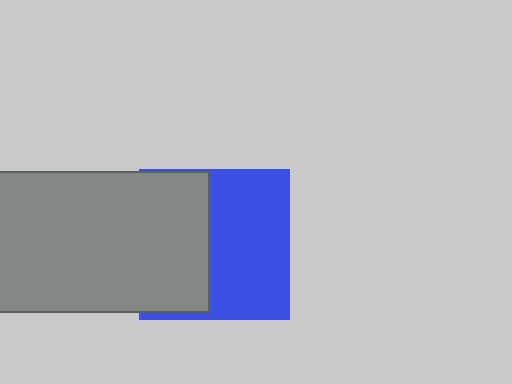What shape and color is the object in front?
The object in front is a gray rectangle.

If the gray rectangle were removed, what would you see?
You would see the complete blue square.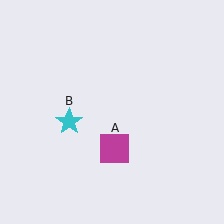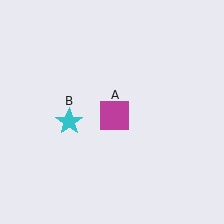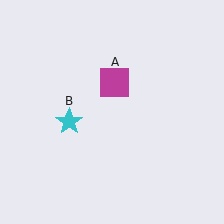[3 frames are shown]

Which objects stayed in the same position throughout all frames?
Cyan star (object B) remained stationary.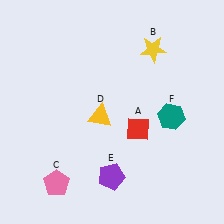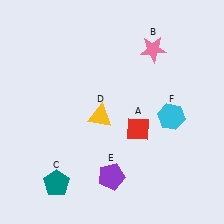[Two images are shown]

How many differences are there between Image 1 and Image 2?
There are 3 differences between the two images.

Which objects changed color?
B changed from yellow to pink. C changed from pink to teal. F changed from teal to cyan.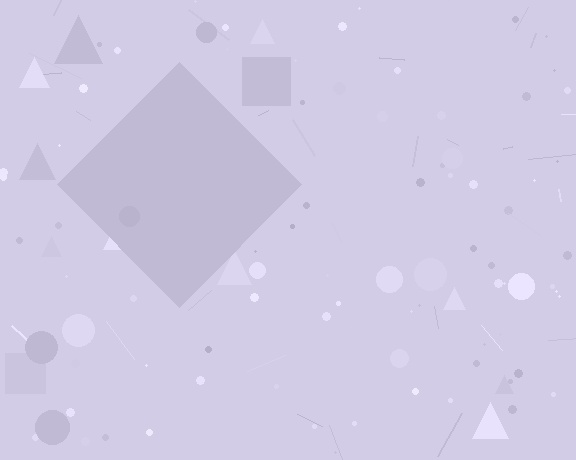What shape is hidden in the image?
A diamond is hidden in the image.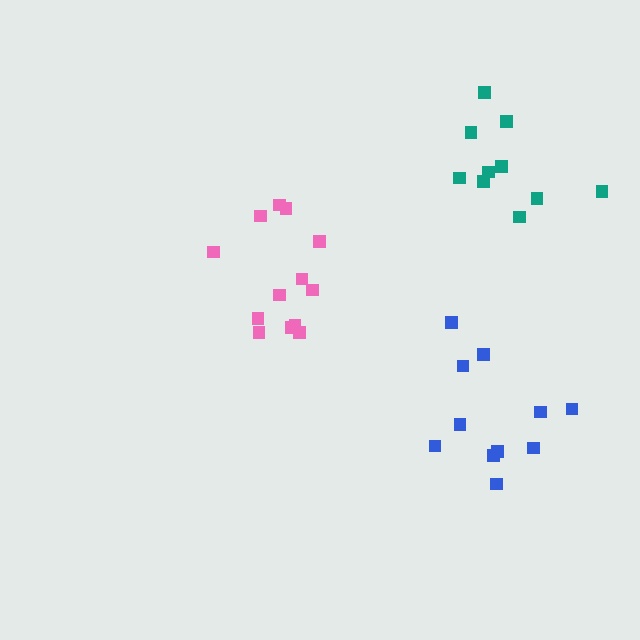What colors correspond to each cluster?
The clusters are colored: blue, pink, teal.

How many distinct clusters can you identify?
There are 3 distinct clusters.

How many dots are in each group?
Group 1: 11 dots, Group 2: 13 dots, Group 3: 10 dots (34 total).